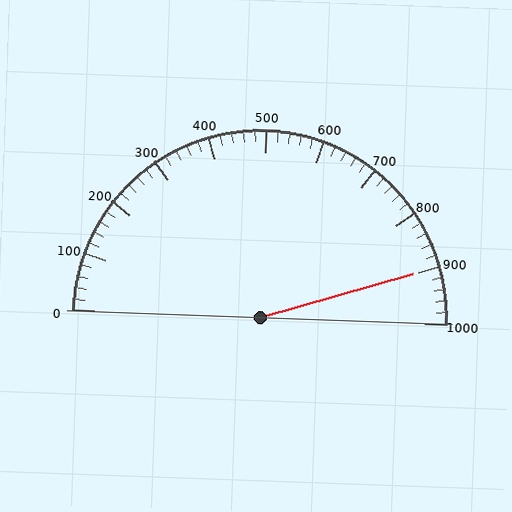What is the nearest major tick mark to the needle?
The nearest major tick mark is 900.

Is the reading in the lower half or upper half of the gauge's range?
The reading is in the upper half of the range (0 to 1000).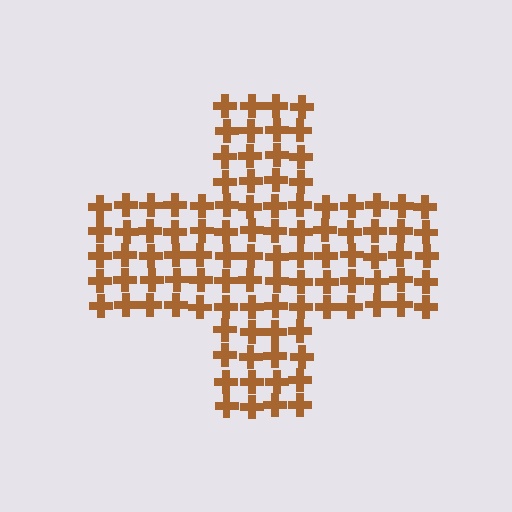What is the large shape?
The large shape is a cross.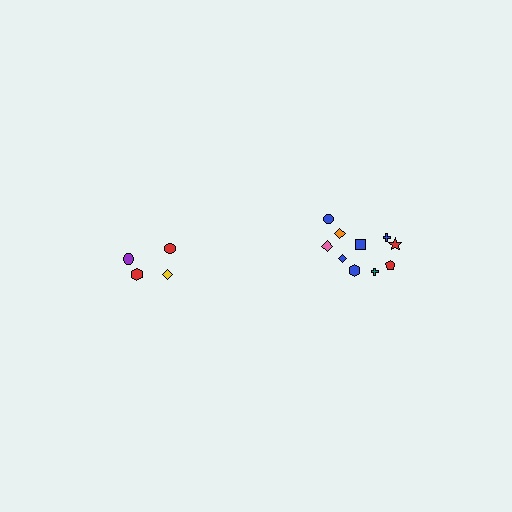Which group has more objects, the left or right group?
The right group.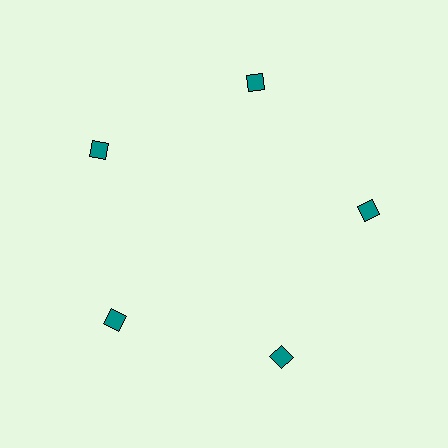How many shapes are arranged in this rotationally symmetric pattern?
There are 5 shapes, arranged in 5 groups of 1.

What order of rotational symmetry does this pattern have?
This pattern has 5-fold rotational symmetry.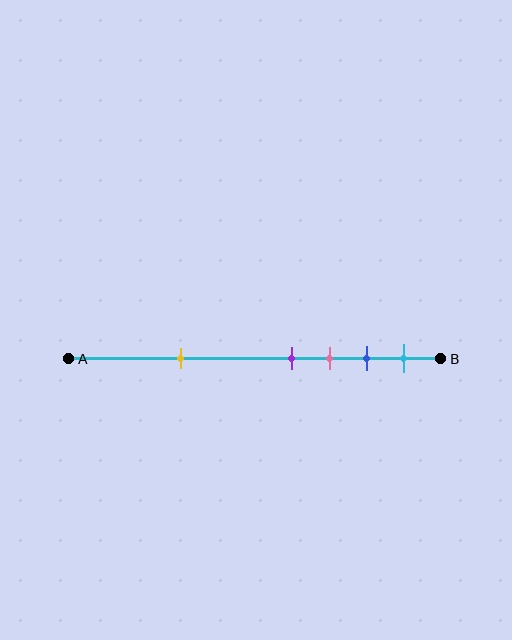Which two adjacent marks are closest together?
The purple and pink marks are the closest adjacent pair.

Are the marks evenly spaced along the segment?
No, the marks are not evenly spaced.